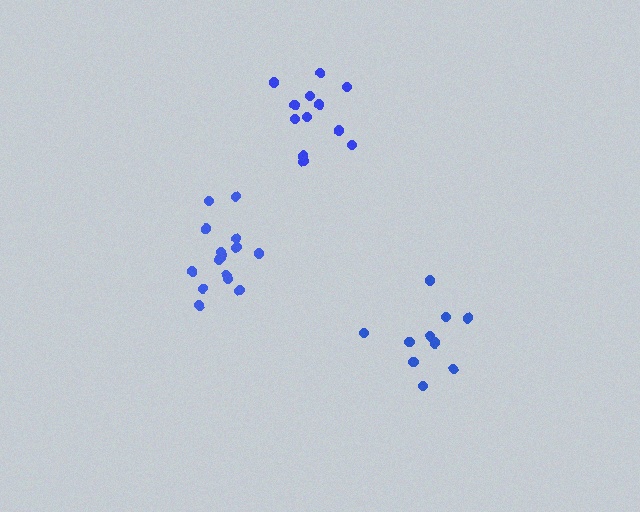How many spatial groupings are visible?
There are 3 spatial groupings.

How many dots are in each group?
Group 1: 12 dots, Group 2: 10 dots, Group 3: 16 dots (38 total).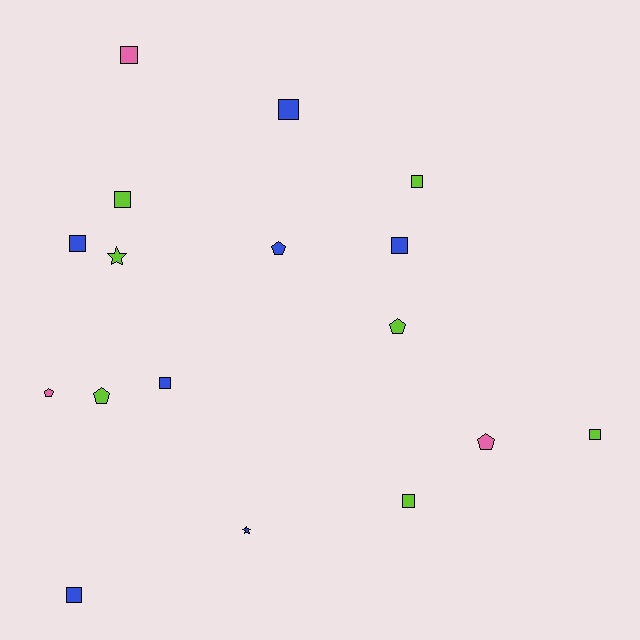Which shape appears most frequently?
Square, with 10 objects.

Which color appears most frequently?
Lime, with 7 objects.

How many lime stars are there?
There is 1 lime star.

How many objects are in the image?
There are 17 objects.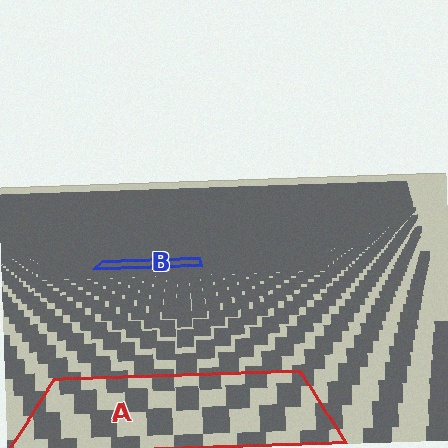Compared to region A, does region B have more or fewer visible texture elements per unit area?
Region B has more texture elements per unit area — they are packed more densely because it is farther away.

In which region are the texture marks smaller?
The texture marks are smaller in region B, because it is farther away.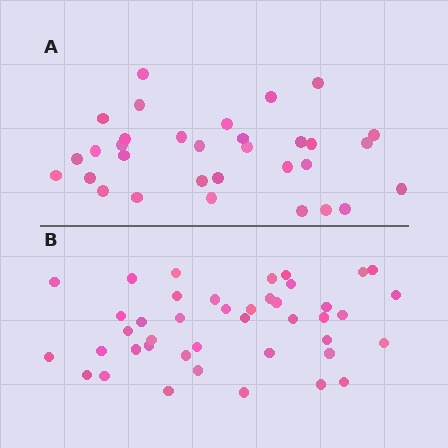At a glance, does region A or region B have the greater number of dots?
Region B (the bottom region) has more dots.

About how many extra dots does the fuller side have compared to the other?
Region B has roughly 10 or so more dots than region A.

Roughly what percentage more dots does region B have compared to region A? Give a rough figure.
About 30% more.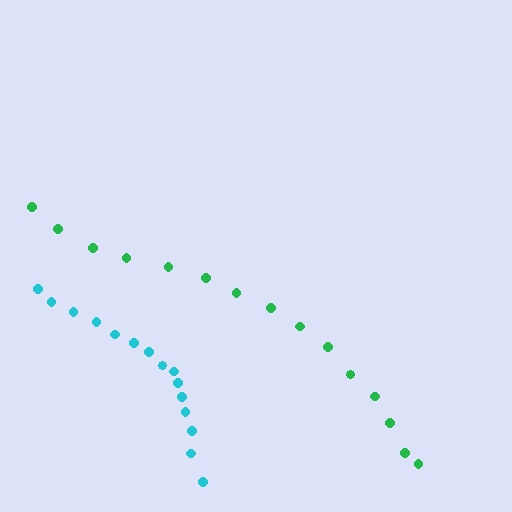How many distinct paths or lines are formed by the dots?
There are 2 distinct paths.